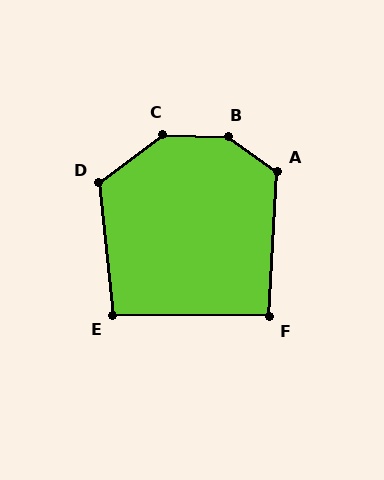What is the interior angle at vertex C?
Approximately 141 degrees (obtuse).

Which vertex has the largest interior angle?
B, at approximately 147 degrees.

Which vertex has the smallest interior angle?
F, at approximately 92 degrees.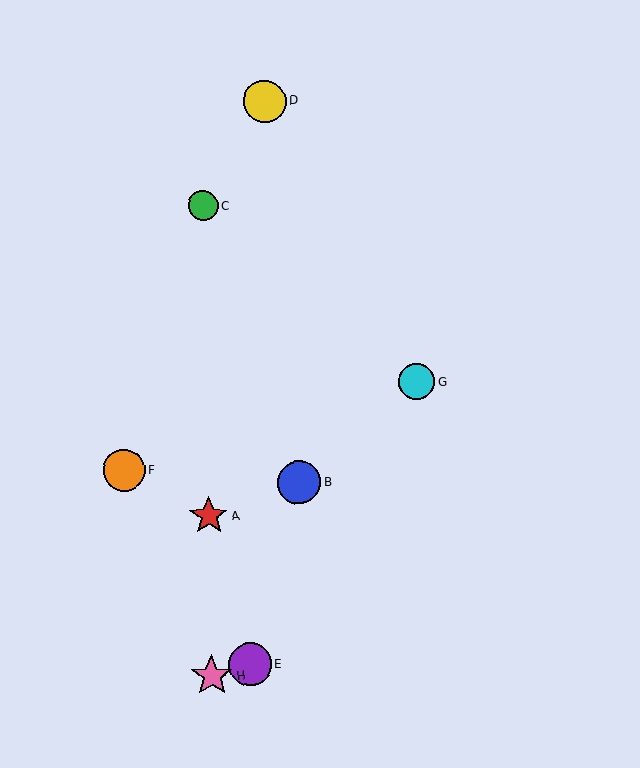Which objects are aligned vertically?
Objects A, C, H are aligned vertically.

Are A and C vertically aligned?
Yes, both are at x≈209.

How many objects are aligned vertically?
3 objects (A, C, H) are aligned vertically.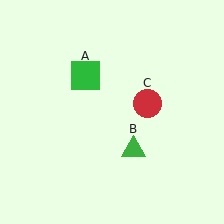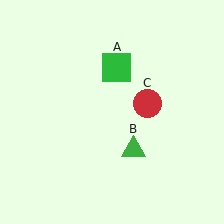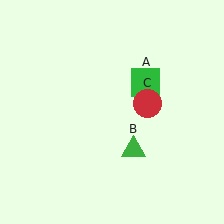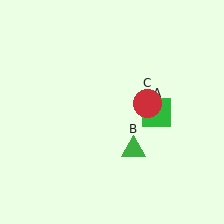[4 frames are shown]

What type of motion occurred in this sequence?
The green square (object A) rotated clockwise around the center of the scene.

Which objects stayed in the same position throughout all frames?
Green triangle (object B) and red circle (object C) remained stationary.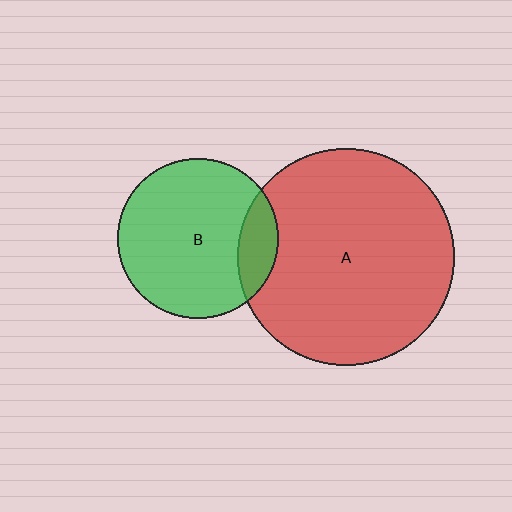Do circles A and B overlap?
Yes.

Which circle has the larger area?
Circle A (red).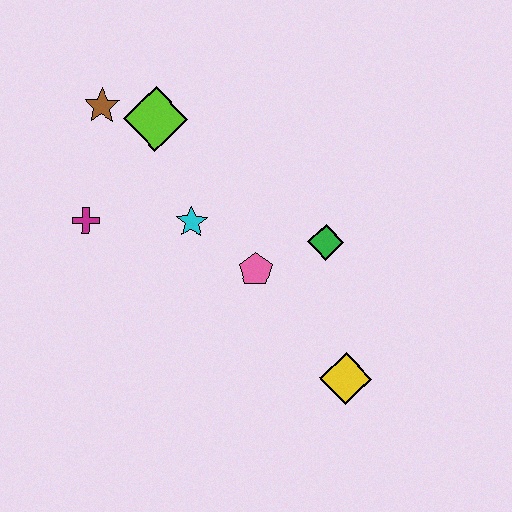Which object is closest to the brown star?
The lime diamond is closest to the brown star.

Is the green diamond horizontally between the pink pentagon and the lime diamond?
No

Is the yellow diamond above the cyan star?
No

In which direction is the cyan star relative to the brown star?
The cyan star is below the brown star.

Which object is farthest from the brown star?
The yellow diamond is farthest from the brown star.